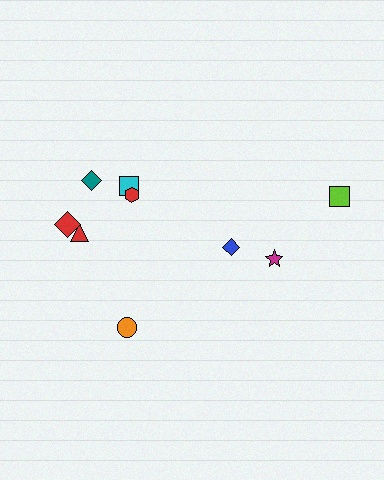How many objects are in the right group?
There are 3 objects.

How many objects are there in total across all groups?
There are 9 objects.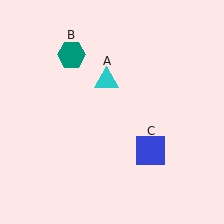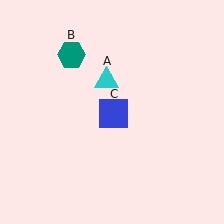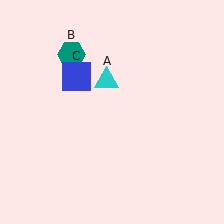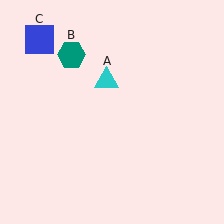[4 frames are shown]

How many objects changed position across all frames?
1 object changed position: blue square (object C).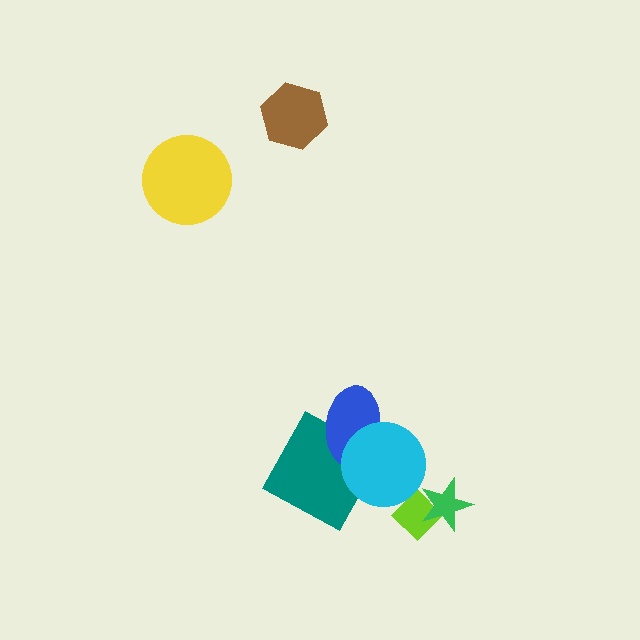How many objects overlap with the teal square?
2 objects overlap with the teal square.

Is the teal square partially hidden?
Yes, it is partially covered by another shape.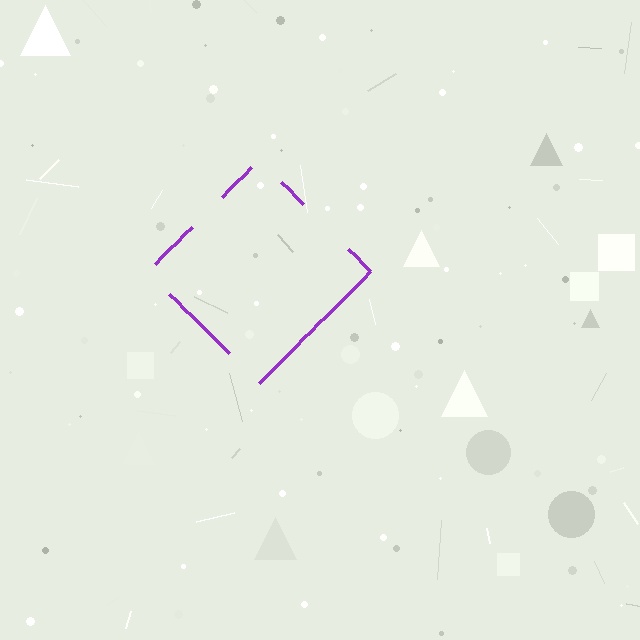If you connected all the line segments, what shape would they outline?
They would outline a diamond.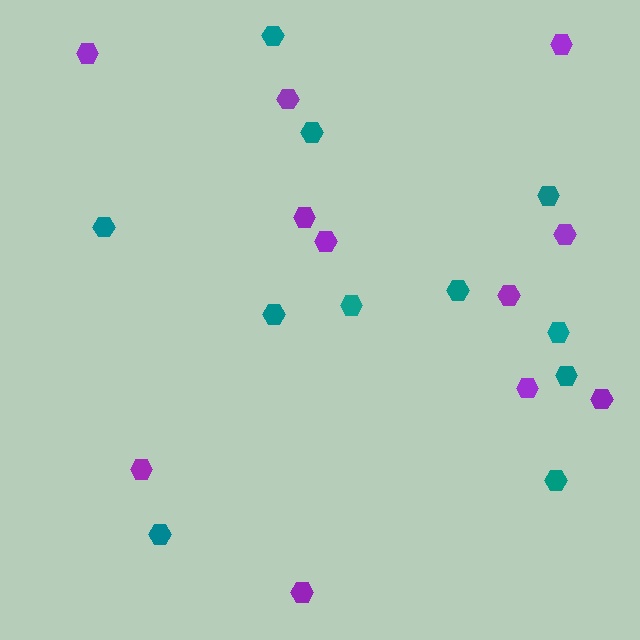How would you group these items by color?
There are 2 groups: one group of purple hexagons (11) and one group of teal hexagons (11).